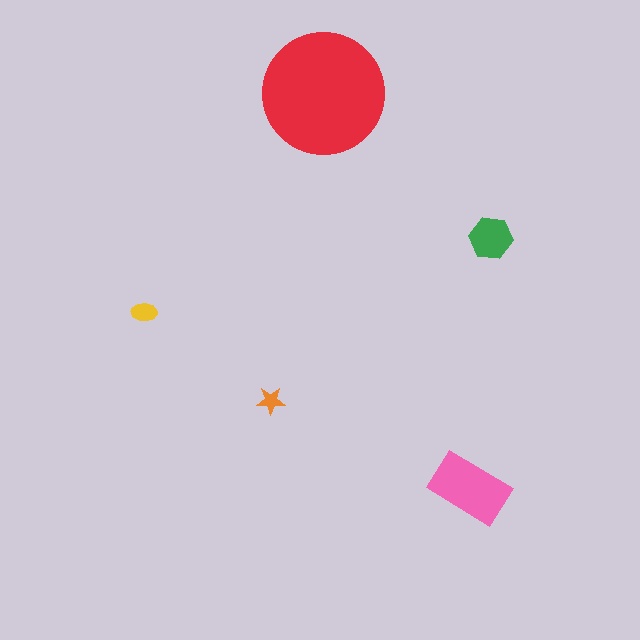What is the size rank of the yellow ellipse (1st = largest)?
4th.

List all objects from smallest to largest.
The orange star, the yellow ellipse, the green hexagon, the pink rectangle, the red circle.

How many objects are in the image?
There are 5 objects in the image.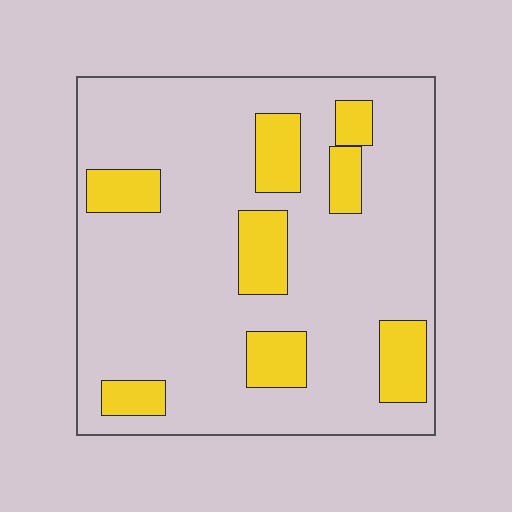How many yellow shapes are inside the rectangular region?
8.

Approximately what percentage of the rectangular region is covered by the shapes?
Approximately 20%.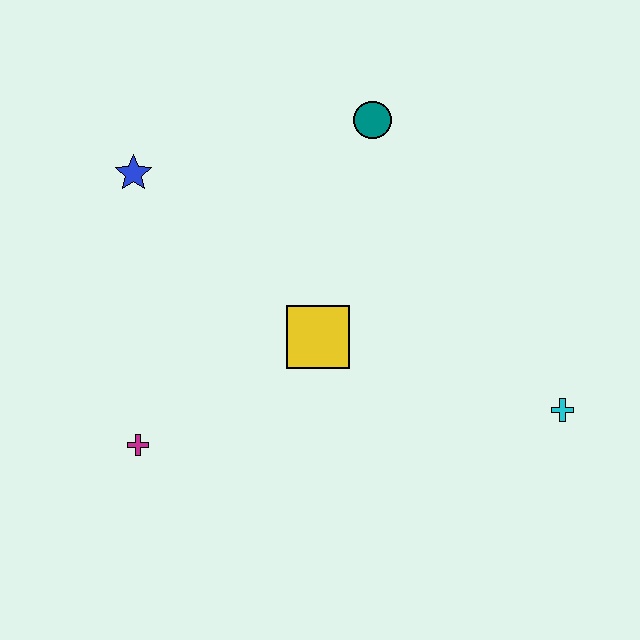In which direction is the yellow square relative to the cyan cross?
The yellow square is to the left of the cyan cross.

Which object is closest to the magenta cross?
The yellow square is closest to the magenta cross.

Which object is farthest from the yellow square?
The cyan cross is farthest from the yellow square.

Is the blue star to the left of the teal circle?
Yes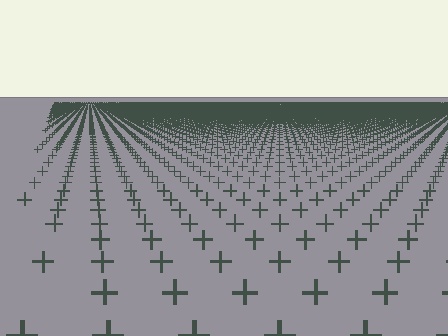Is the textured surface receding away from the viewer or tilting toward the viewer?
The surface is receding away from the viewer. Texture elements get smaller and denser toward the top.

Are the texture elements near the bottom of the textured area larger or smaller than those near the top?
Larger. Near the bottom, elements are closer to the viewer and appear at a bigger on-screen size.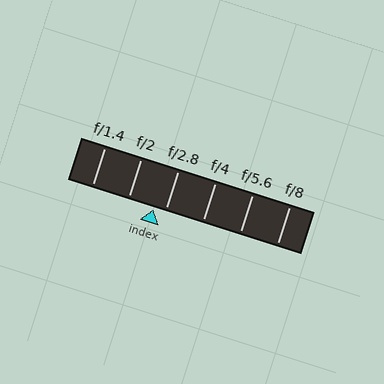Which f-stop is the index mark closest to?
The index mark is closest to f/2.8.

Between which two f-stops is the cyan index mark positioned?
The index mark is between f/2 and f/2.8.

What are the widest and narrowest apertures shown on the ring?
The widest aperture shown is f/1.4 and the narrowest is f/8.